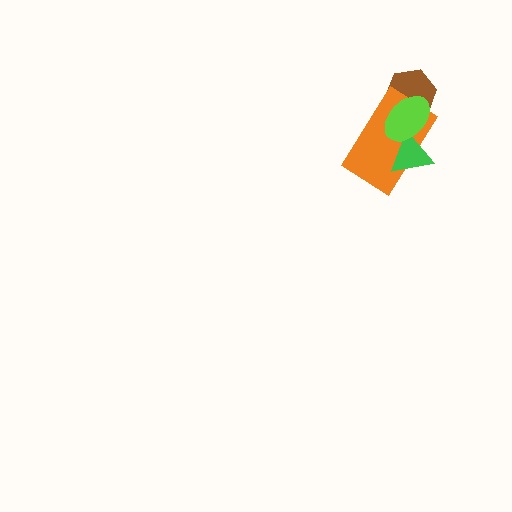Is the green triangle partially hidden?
Yes, it is partially covered by another shape.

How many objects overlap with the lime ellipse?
3 objects overlap with the lime ellipse.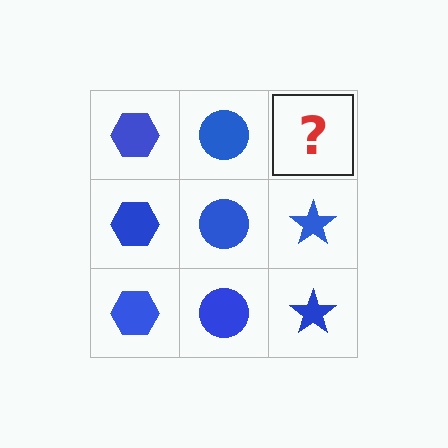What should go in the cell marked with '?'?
The missing cell should contain a blue star.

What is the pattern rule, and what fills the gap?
The rule is that each column has a consistent shape. The gap should be filled with a blue star.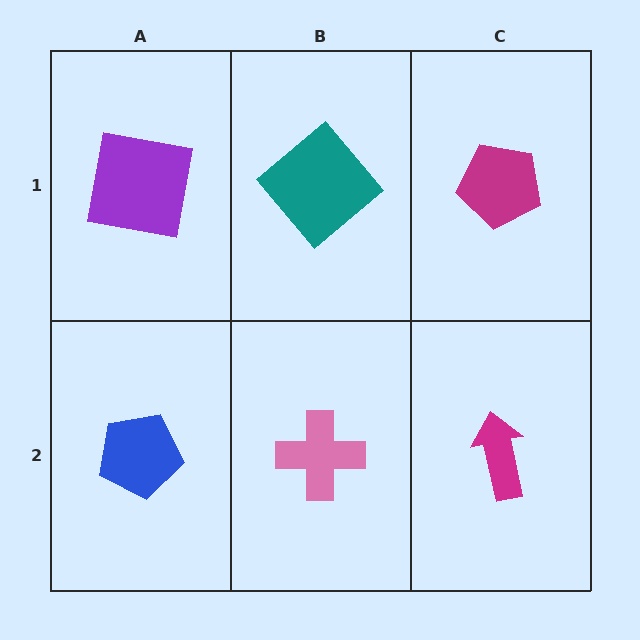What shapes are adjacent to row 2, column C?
A magenta pentagon (row 1, column C), a pink cross (row 2, column B).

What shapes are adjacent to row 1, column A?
A blue pentagon (row 2, column A), a teal diamond (row 1, column B).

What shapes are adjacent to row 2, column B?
A teal diamond (row 1, column B), a blue pentagon (row 2, column A), a magenta arrow (row 2, column C).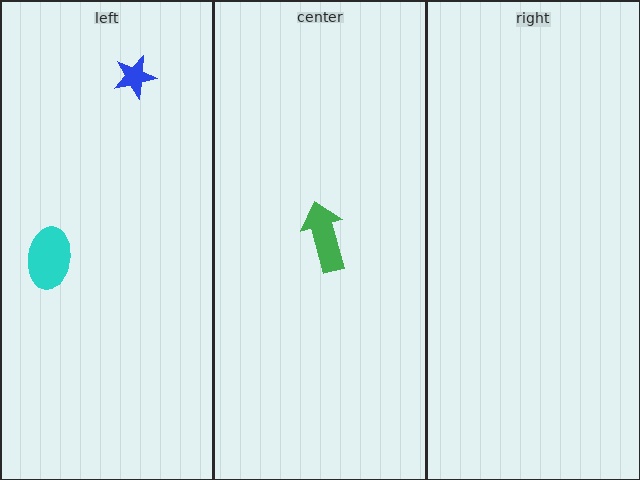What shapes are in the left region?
The blue star, the cyan ellipse.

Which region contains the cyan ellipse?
The left region.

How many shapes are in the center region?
1.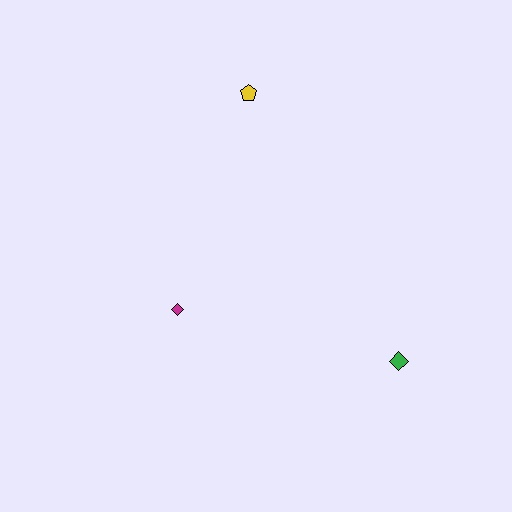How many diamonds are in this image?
There are 2 diamonds.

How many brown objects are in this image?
There are no brown objects.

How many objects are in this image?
There are 3 objects.